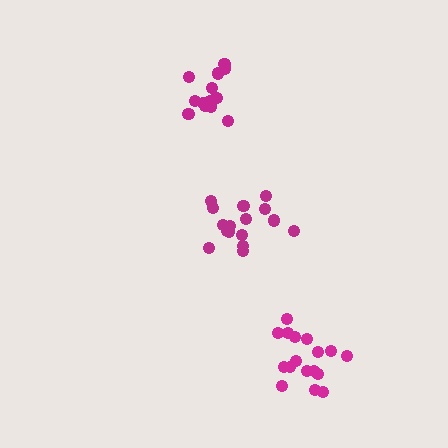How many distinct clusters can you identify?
There are 3 distinct clusters.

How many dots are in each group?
Group 1: 14 dots, Group 2: 17 dots, Group 3: 16 dots (47 total).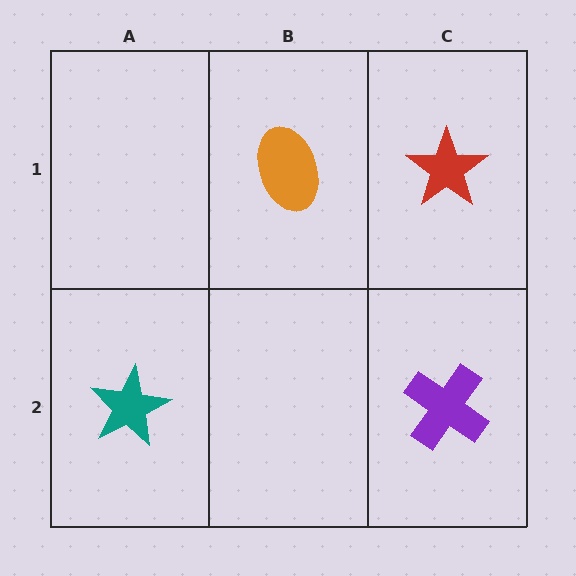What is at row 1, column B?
An orange ellipse.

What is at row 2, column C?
A purple cross.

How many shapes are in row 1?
2 shapes.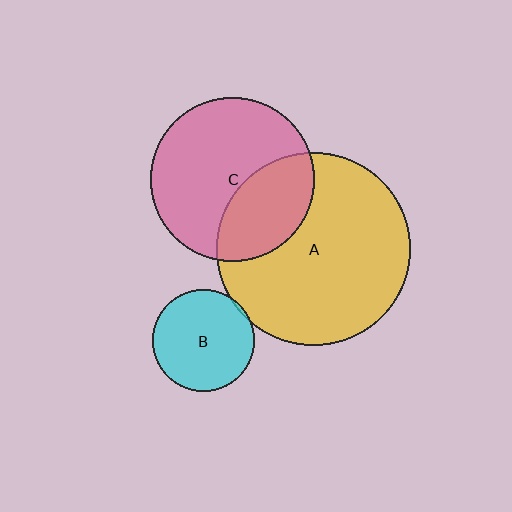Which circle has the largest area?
Circle A (yellow).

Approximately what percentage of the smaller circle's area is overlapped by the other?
Approximately 35%.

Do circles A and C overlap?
Yes.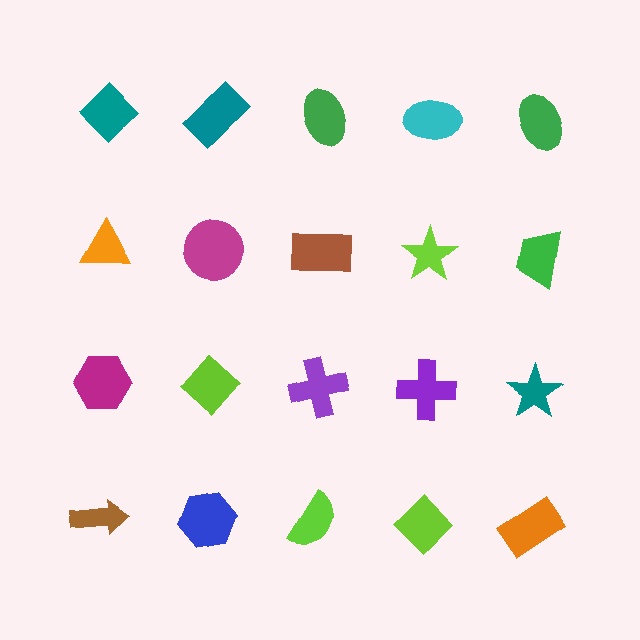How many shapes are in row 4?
5 shapes.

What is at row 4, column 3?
A lime semicircle.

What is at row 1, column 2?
A teal rectangle.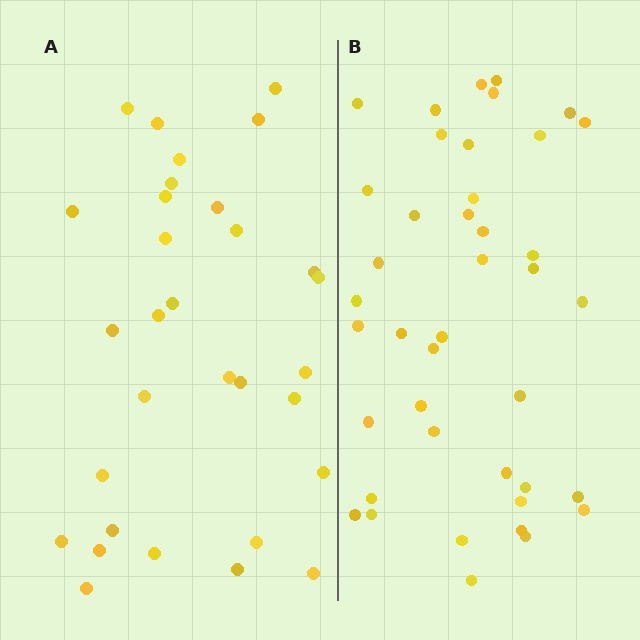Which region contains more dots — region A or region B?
Region B (the right region) has more dots.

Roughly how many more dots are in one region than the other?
Region B has roughly 10 or so more dots than region A.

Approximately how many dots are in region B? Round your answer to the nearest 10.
About 40 dots. (The exact count is 41, which rounds to 40.)